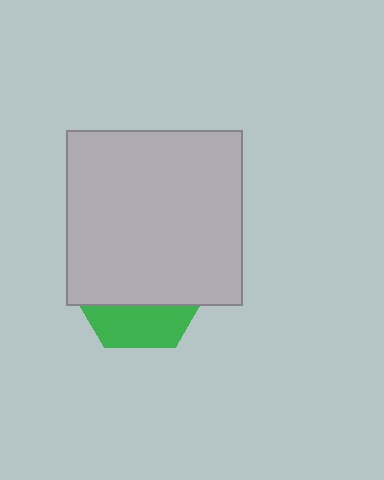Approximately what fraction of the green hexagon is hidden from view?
Roughly 70% of the green hexagon is hidden behind the light gray square.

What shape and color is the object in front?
The object in front is a light gray square.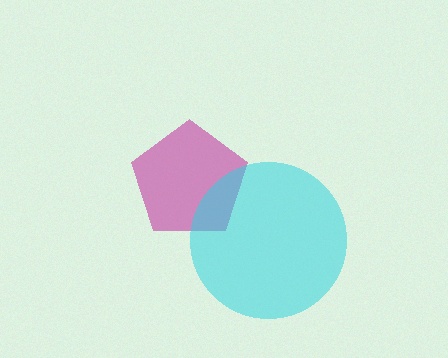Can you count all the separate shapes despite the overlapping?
Yes, there are 2 separate shapes.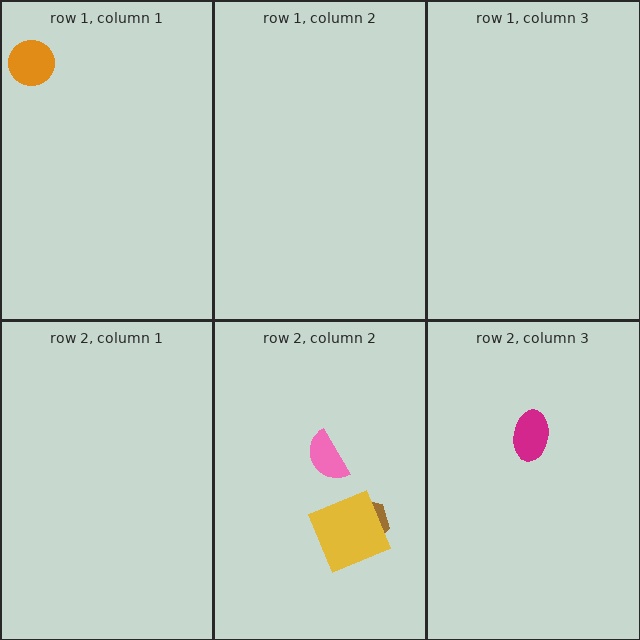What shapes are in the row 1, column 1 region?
The orange circle.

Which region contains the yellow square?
The row 2, column 2 region.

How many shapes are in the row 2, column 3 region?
1.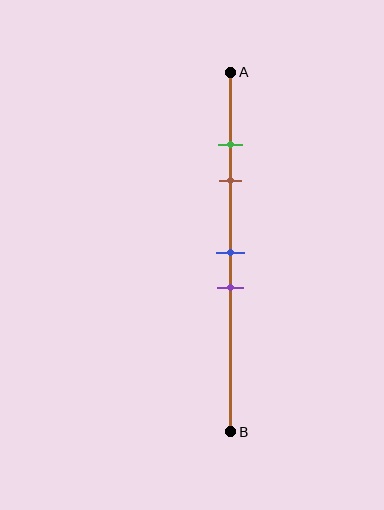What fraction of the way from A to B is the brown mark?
The brown mark is approximately 30% (0.3) of the way from A to B.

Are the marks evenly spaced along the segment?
No, the marks are not evenly spaced.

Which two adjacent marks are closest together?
The green and brown marks are the closest adjacent pair.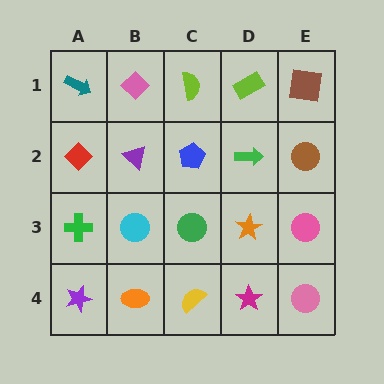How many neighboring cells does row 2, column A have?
3.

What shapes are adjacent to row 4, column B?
A cyan circle (row 3, column B), a purple star (row 4, column A), a yellow semicircle (row 4, column C).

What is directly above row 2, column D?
A lime rectangle.